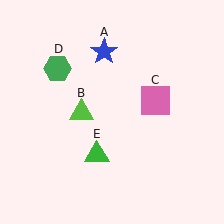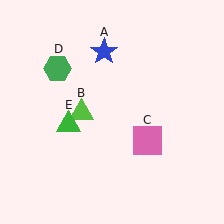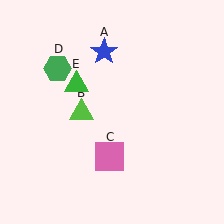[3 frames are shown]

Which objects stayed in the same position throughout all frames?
Blue star (object A) and lime triangle (object B) and green hexagon (object D) remained stationary.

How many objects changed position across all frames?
2 objects changed position: pink square (object C), green triangle (object E).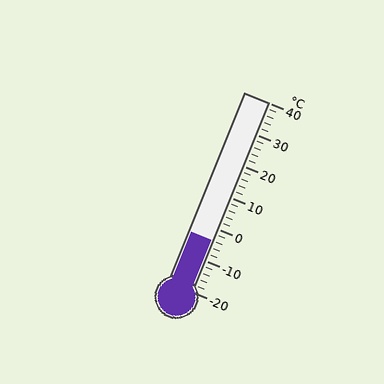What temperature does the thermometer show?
The thermometer shows approximately -4°C.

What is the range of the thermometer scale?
The thermometer scale ranges from -20°C to 40°C.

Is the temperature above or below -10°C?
The temperature is above -10°C.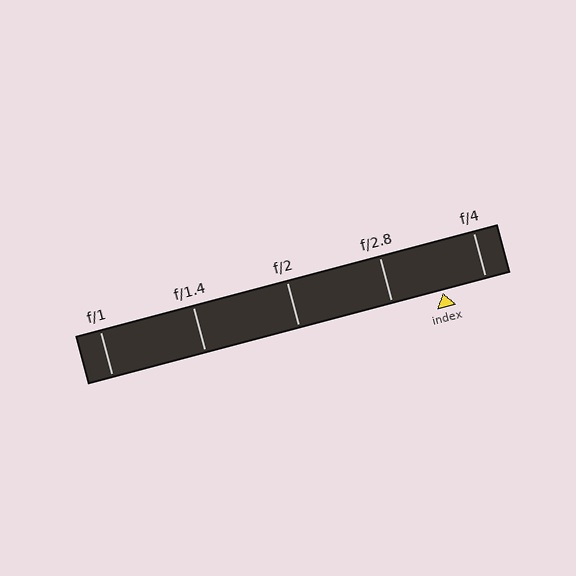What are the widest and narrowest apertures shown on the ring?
The widest aperture shown is f/1 and the narrowest is f/4.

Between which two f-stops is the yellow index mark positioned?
The index mark is between f/2.8 and f/4.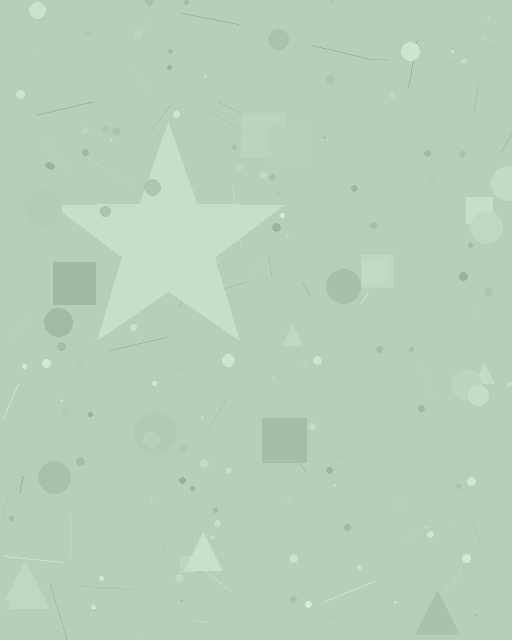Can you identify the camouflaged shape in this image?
The camouflaged shape is a star.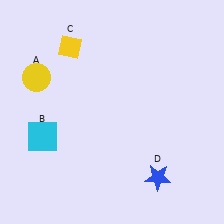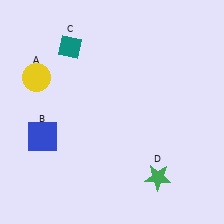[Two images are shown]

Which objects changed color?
B changed from cyan to blue. C changed from yellow to teal. D changed from blue to green.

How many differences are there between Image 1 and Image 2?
There are 3 differences between the two images.